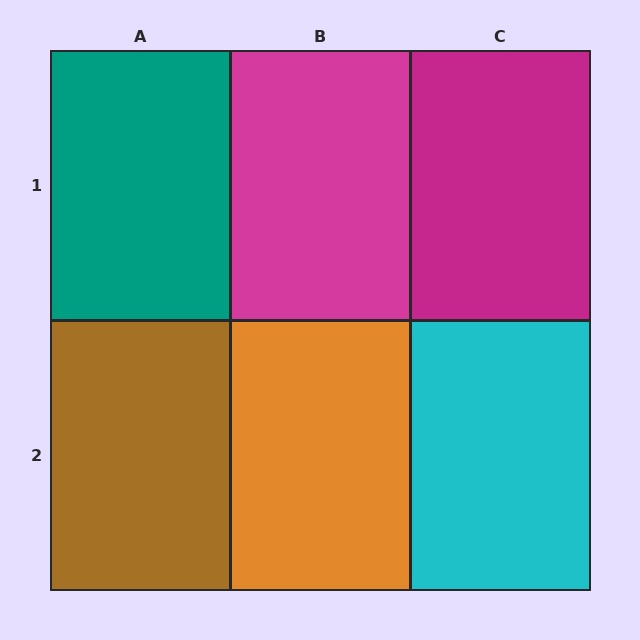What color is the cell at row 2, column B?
Orange.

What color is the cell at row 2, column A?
Brown.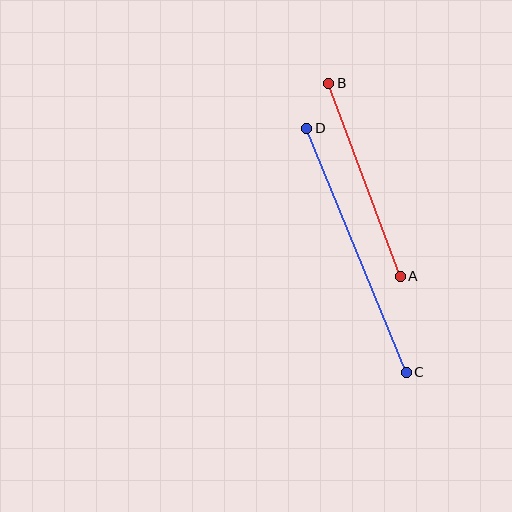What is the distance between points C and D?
The distance is approximately 263 pixels.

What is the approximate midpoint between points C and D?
The midpoint is at approximately (357, 250) pixels.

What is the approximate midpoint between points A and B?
The midpoint is at approximately (364, 180) pixels.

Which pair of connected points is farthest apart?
Points C and D are farthest apart.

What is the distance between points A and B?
The distance is approximately 206 pixels.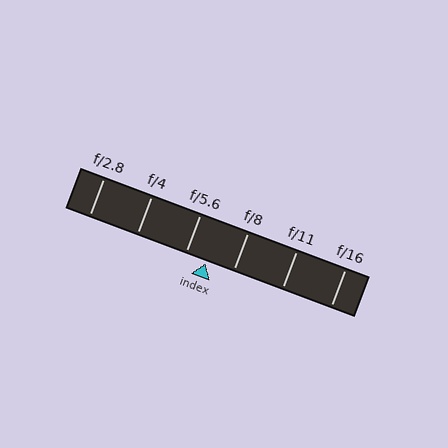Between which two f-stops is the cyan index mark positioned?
The index mark is between f/5.6 and f/8.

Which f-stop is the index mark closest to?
The index mark is closest to f/5.6.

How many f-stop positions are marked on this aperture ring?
There are 6 f-stop positions marked.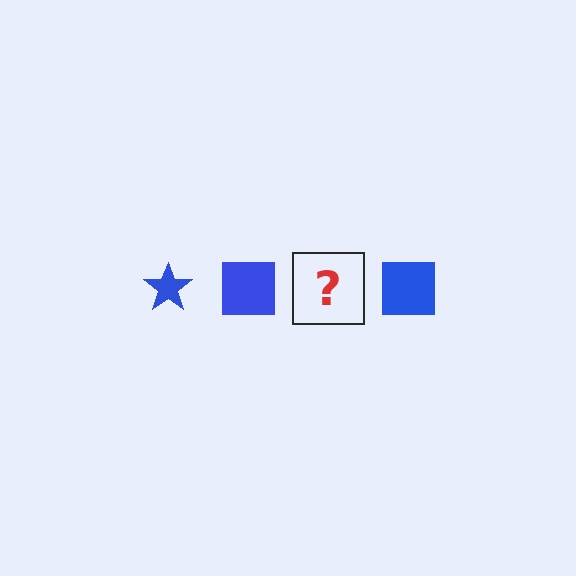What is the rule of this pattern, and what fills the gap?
The rule is that the pattern cycles through star, square shapes in blue. The gap should be filled with a blue star.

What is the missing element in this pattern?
The missing element is a blue star.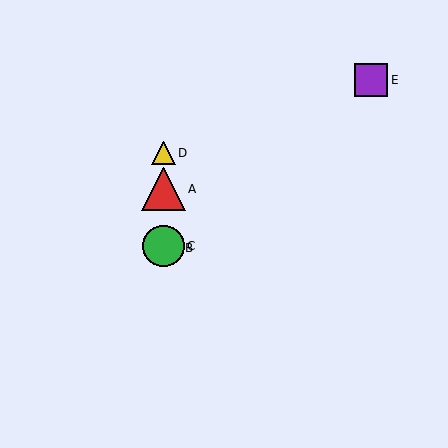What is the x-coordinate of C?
Object C is at x≈164.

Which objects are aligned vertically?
Objects A, B, C, D are aligned vertically.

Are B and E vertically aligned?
No, B is at x≈164 and E is at x≈371.